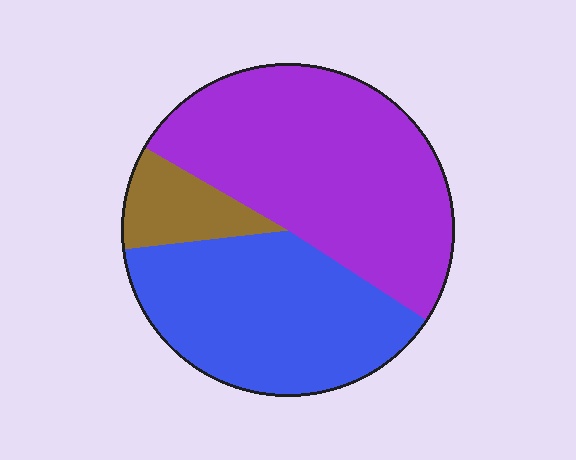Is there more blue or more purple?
Purple.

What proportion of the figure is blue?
Blue takes up about two fifths (2/5) of the figure.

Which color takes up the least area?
Brown, at roughly 10%.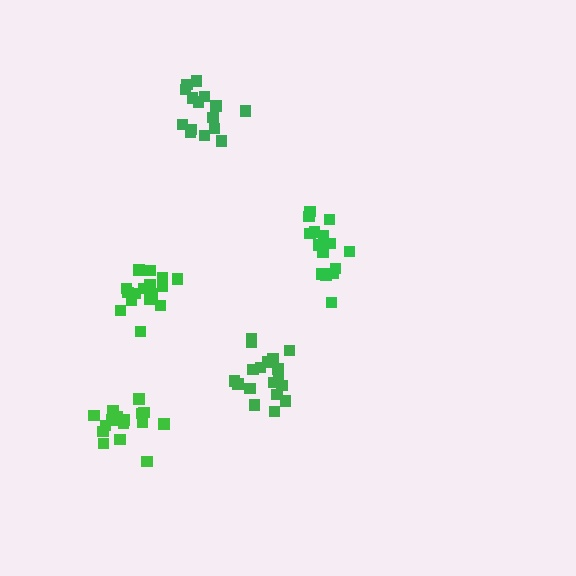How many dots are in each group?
Group 1: 18 dots, Group 2: 16 dots, Group 3: 15 dots, Group 4: 19 dots, Group 5: 15 dots (83 total).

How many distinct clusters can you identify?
There are 5 distinct clusters.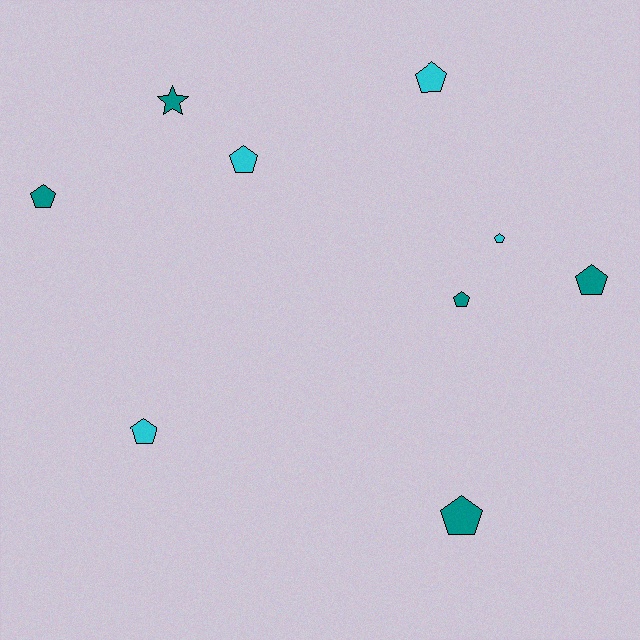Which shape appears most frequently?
Pentagon, with 8 objects.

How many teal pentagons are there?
There are 4 teal pentagons.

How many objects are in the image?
There are 9 objects.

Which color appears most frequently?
Teal, with 5 objects.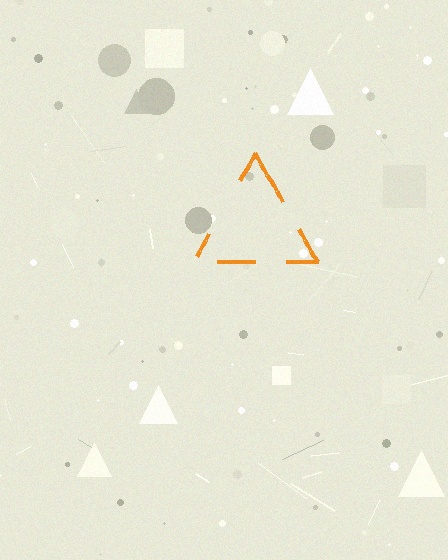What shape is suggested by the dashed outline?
The dashed outline suggests a triangle.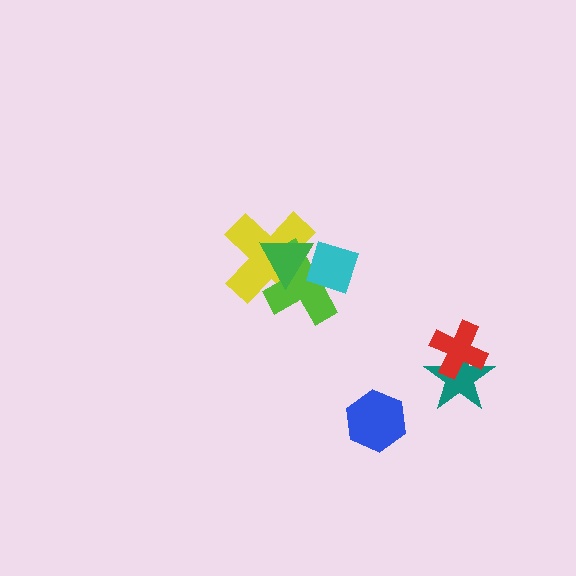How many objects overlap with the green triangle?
3 objects overlap with the green triangle.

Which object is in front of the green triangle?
The cyan diamond is in front of the green triangle.